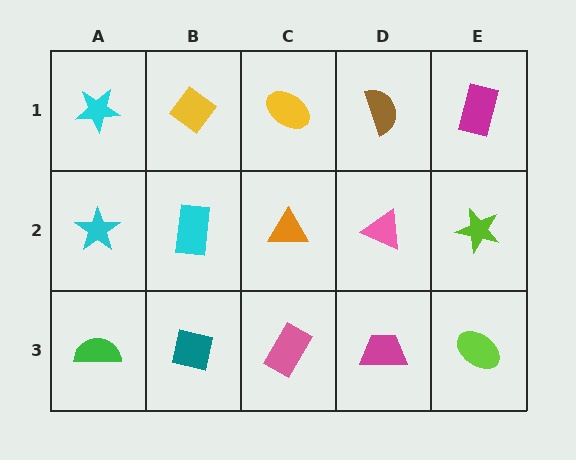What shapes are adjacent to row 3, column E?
A lime star (row 2, column E), a magenta trapezoid (row 3, column D).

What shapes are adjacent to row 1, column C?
An orange triangle (row 2, column C), a yellow diamond (row 1, column B), a brown semicircle (row 1, column D).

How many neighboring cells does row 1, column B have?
3.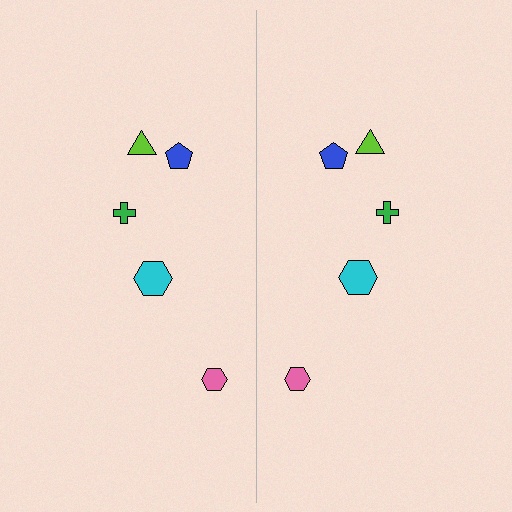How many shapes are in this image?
There are 10 shapes in this image.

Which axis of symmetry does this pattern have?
The pattern has a vertical axis of symmetry running through the center of the image.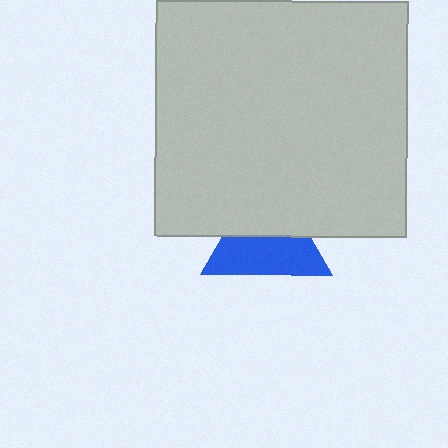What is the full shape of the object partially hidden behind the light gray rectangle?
The partially hidden object is a blue triangle.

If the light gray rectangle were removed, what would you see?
You would see the complete blue triangle.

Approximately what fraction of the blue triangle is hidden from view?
Roughly 45% of the blue triangle is hidden behind the light gray rectangle.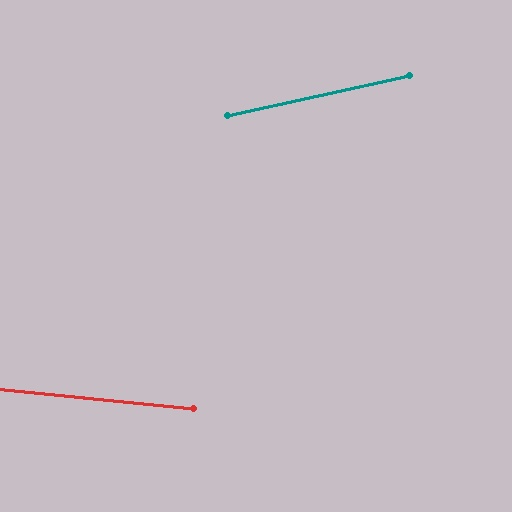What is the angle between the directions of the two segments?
Approximately 18 degrees.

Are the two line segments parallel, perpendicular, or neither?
Neither parallel nor perpendicular — they differ by about 18°.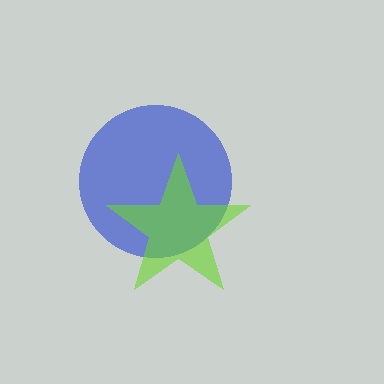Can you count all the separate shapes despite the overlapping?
Yes, there are 2 separate shapes.